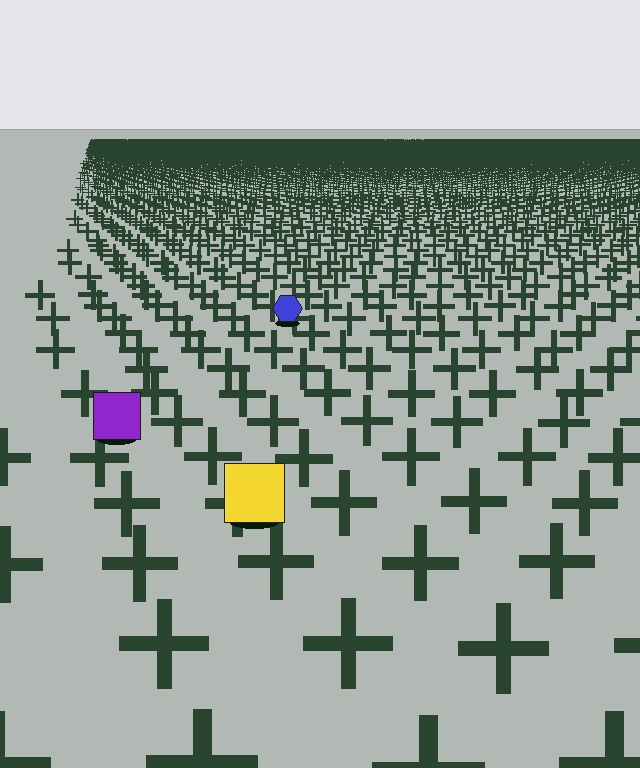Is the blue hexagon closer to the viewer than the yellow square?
No. The yellow square is closer — you can tell from the texture gradient: the ground texture is coarser near it.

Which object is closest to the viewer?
The yellow square is closest. The texture marks near it are larger and more spread out.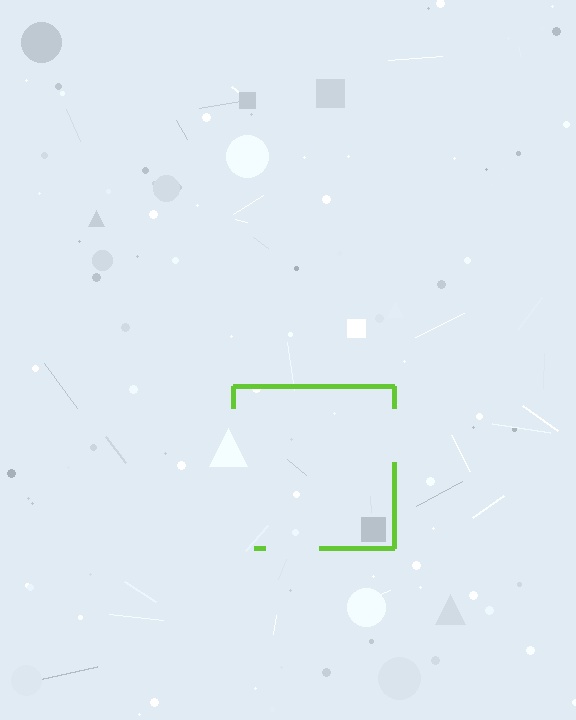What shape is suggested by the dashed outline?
The dashed outline suggests a square.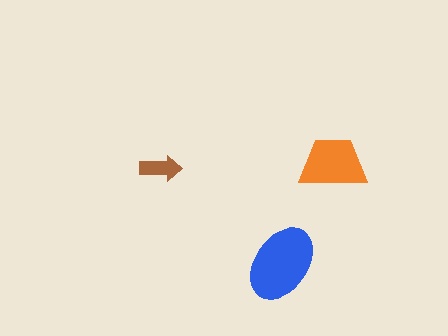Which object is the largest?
The blue ellipse.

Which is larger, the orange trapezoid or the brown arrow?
The orange trapezoid.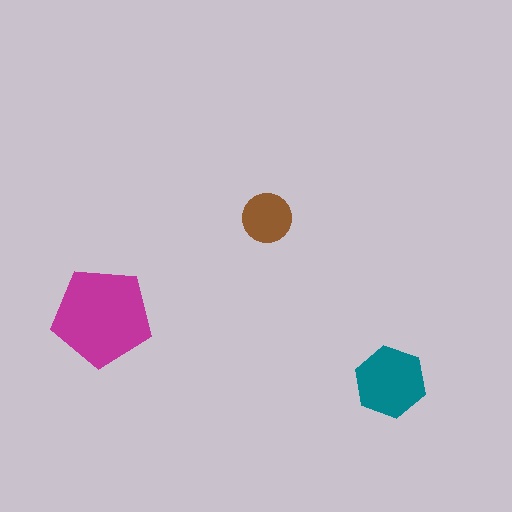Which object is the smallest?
The brown circle.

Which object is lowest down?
The teal hexagon is bottommost.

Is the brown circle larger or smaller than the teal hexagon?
Smaller.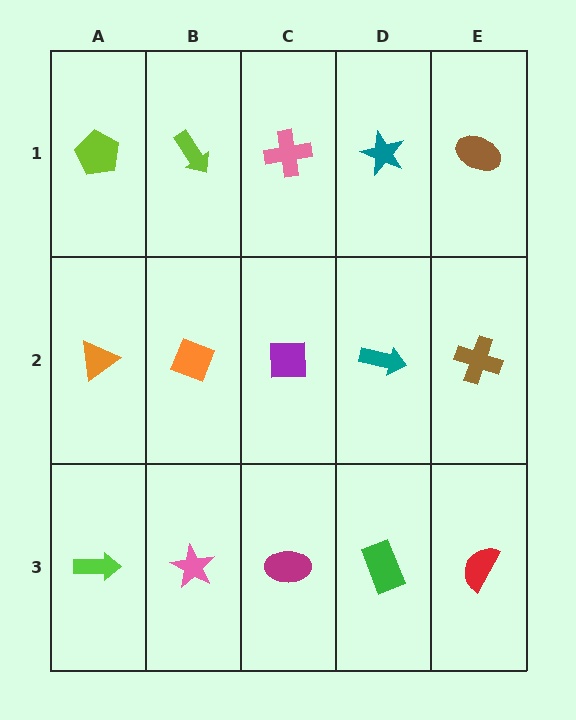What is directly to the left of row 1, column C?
A lime arrow.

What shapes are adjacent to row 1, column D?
A teal arrow (row 2, column D), a pink cross (row 1, column C), a brown ellipse (row 1, column E).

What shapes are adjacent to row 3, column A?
An orange triangle (row 2, column A), a pink star (row 3, column B).